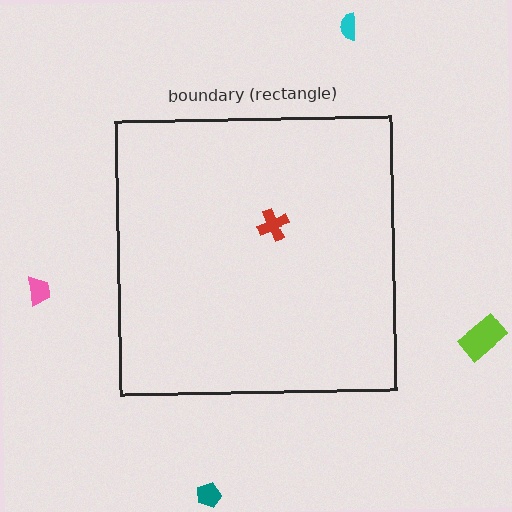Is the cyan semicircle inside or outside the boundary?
Outside.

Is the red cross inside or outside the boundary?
Inside.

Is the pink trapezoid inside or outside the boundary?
Outside.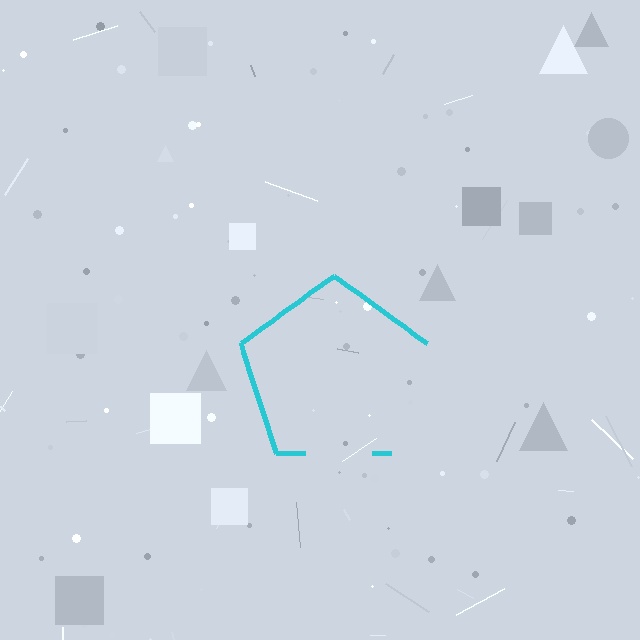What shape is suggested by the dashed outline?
The dashed outline suggests a pentagon.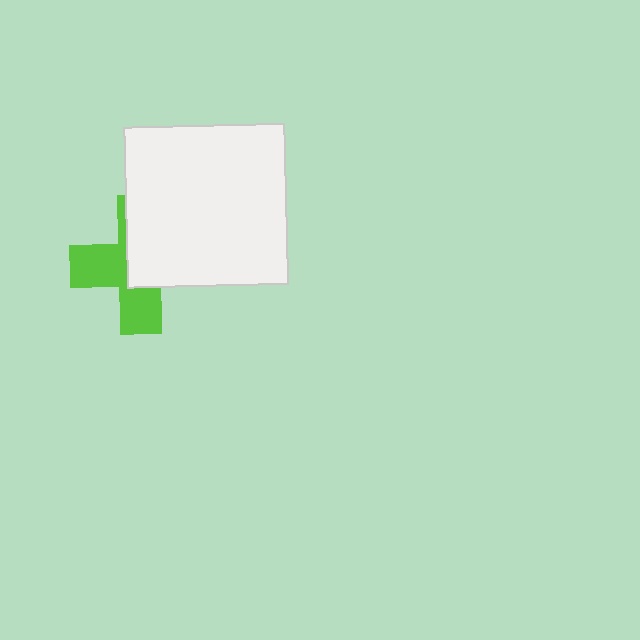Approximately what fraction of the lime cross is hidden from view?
Roughly 53% of the lime cross is hidden behind the white square.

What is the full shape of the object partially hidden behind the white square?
The partially hidden object is a lime cross.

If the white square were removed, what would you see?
You would see the complete lime cross.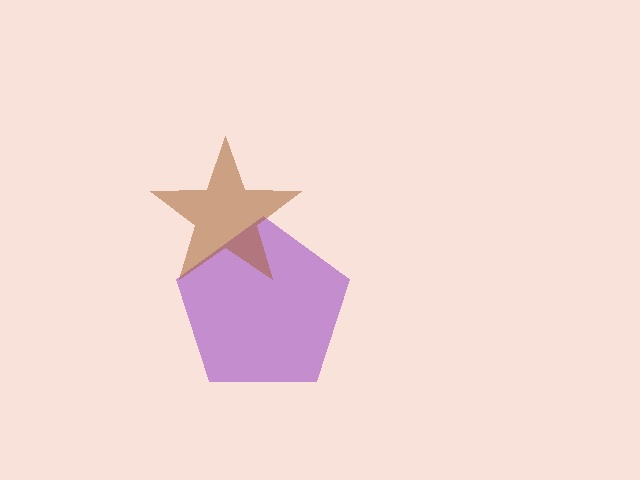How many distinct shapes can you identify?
There are 2 distinct shapes: a purple pentagon, a brown star.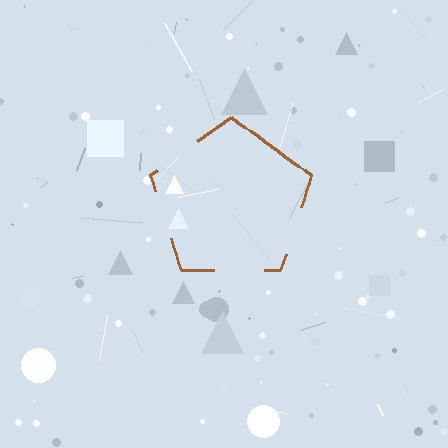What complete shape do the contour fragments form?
The contour fragments form a pentagon.